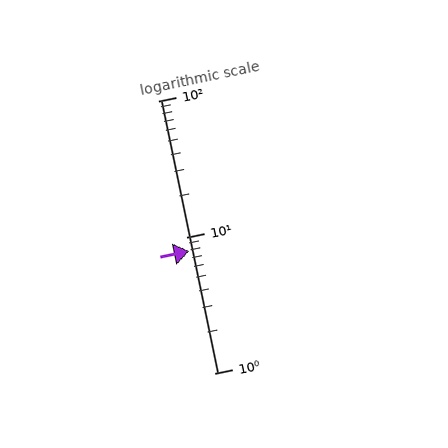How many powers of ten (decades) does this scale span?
The scale spans 2 decades, from 1 to 100.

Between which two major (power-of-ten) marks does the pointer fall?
The pointer is between 1 and 10.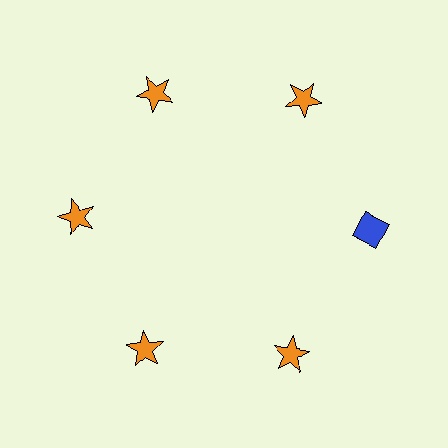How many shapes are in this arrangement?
There are 6 shapes arranged in a ring pattern.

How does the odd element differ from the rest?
It differs in both color (blue instead of orange) and shape (diamond instead of star).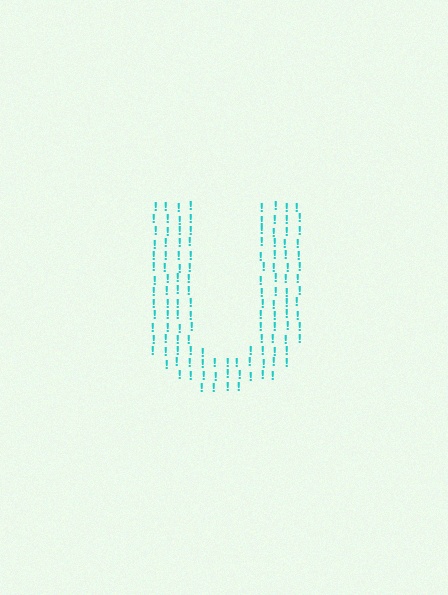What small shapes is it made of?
It is made of small exclamation marks.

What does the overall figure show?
The overall figure shows the letter U.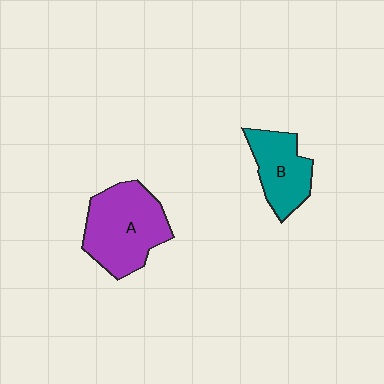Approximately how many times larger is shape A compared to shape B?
Approximately 1.5 times.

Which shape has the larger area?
Shape A (purple).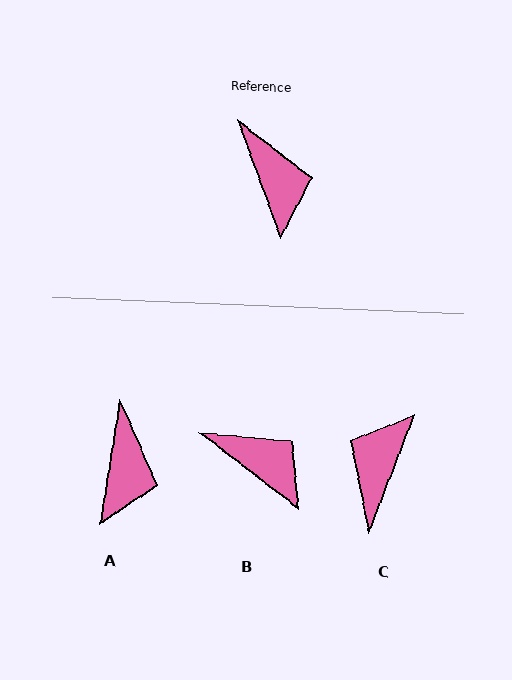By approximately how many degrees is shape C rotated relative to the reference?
Approximately 139 degrees counter-clockwise.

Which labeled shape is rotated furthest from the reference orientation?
C, about 139 degrees away.